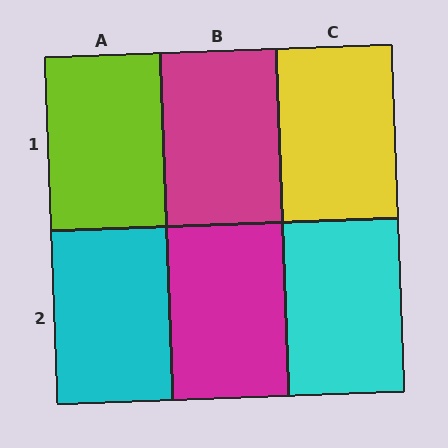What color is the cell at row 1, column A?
Lime.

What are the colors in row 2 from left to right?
Cyan, magenta, cyan.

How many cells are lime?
1 cell is lime.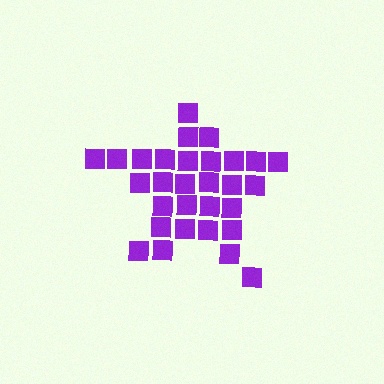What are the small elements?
The small elements are squares.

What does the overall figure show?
The overall figure shows a star.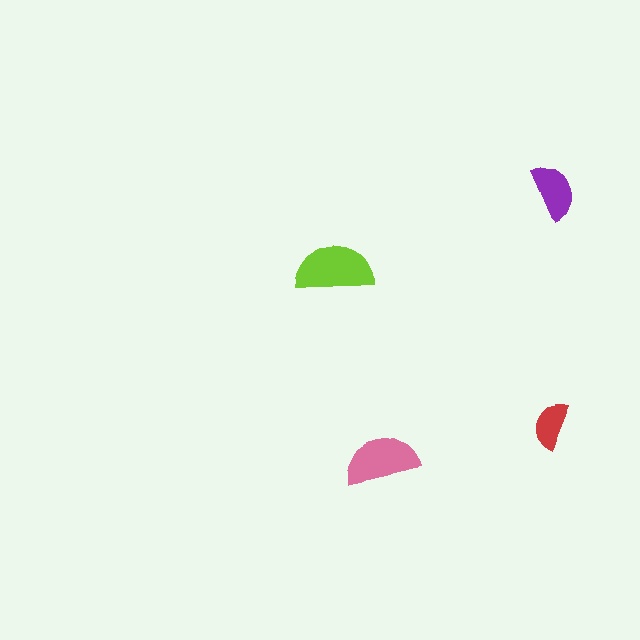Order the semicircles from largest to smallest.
the lime one, the pink one, the purple one, the red one.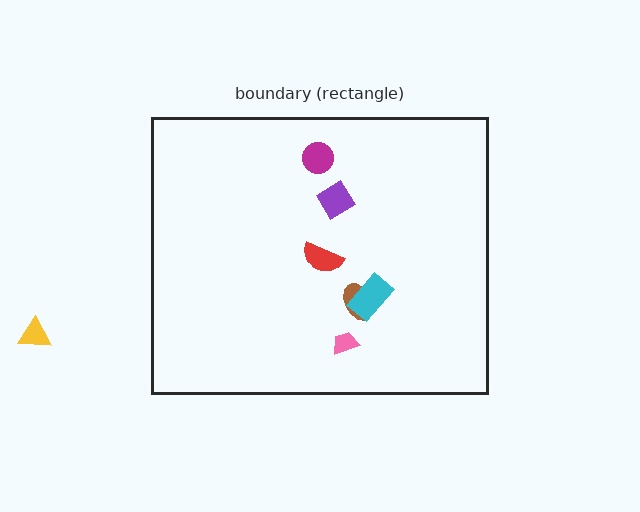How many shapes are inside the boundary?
6 inside, 1 outside.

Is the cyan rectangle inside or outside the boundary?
Inside.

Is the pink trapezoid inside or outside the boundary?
Inside.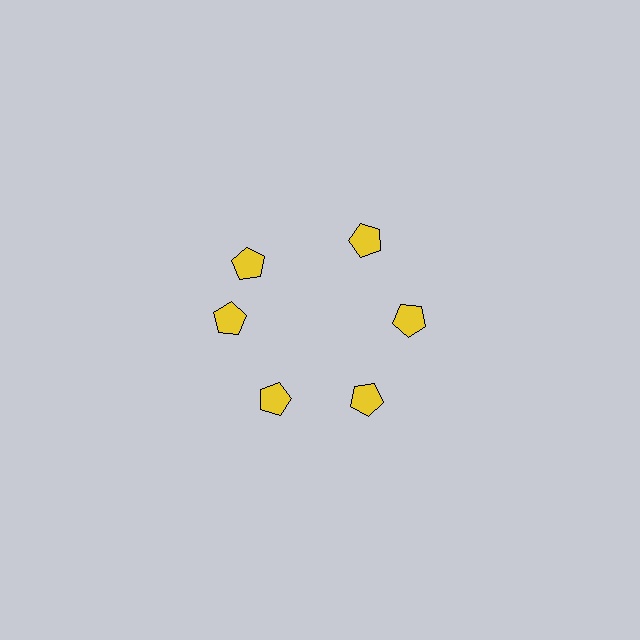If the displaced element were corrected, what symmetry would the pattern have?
It would have 6-fold rotational symmetry — the pattern would map onto itself every 60 degrees.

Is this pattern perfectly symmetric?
No. The 6 yellow pentagons are arranged in a ring, but one element near the 11 o'clock position is rotated out of alignment along the ring, breaking the 6-fold rotational symmetry.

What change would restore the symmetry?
The symmetry would be restored by rotating it back into even spacing with its neighbors so that all 6 pentagons sit at equal angles and equal distance from the center.